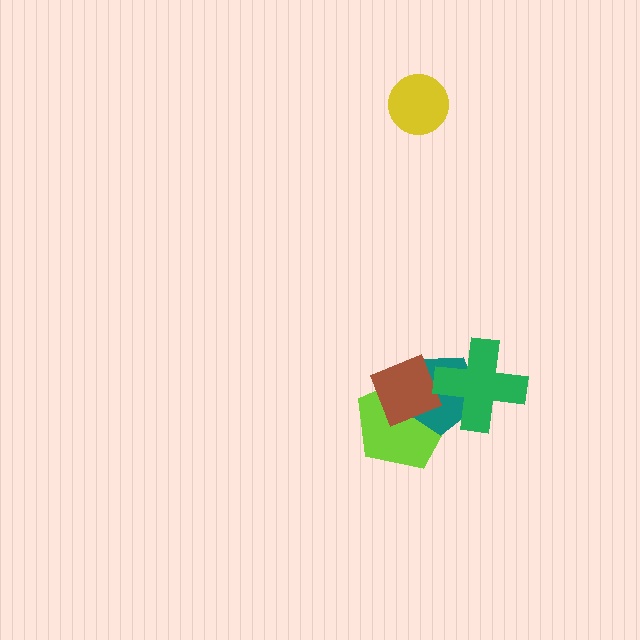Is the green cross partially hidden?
No, no other shape covers it.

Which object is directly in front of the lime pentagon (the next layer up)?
The teal pentagon is directly in front of the lime pentagon.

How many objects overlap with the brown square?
2 objects overlap with the brown square.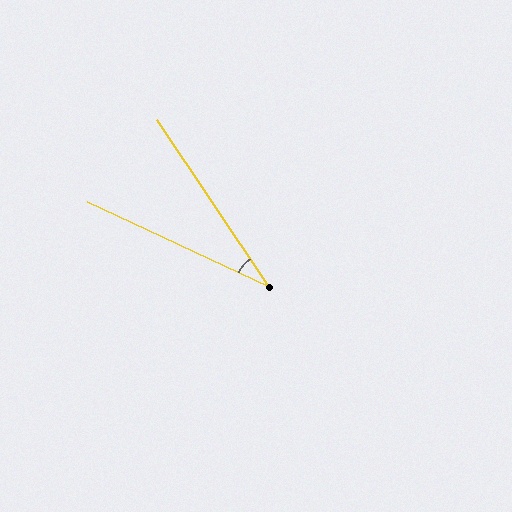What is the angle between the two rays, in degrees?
Approximately 31 degrees.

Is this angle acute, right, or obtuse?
It is acute.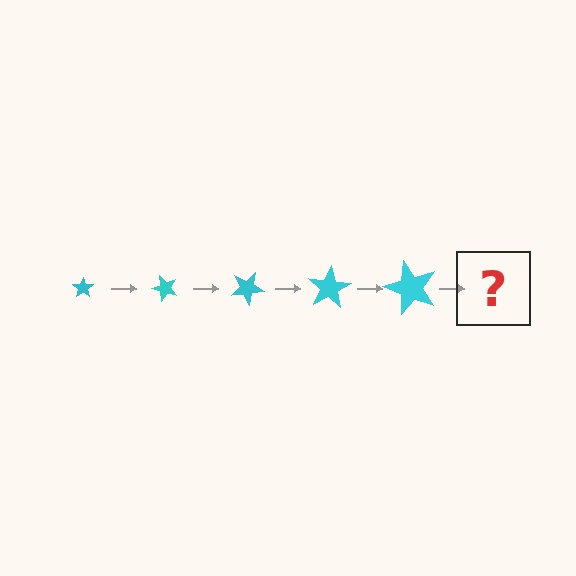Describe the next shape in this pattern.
It should be a star, larger than the previous one and rotated 250 degrees from the start.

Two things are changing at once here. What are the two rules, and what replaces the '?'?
The two rules are that the star grows larger each step and it rotates 50 degrees each step. The '?' should be a star, larger than the previous one and rotated 250 degrees from the start.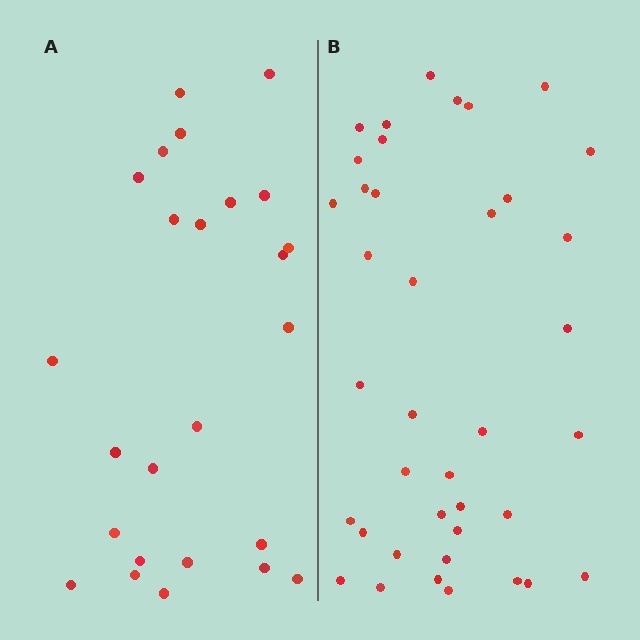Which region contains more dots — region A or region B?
Region B (the right region) has more dots.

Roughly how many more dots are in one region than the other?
Region B has approximately 15 more dots than region A.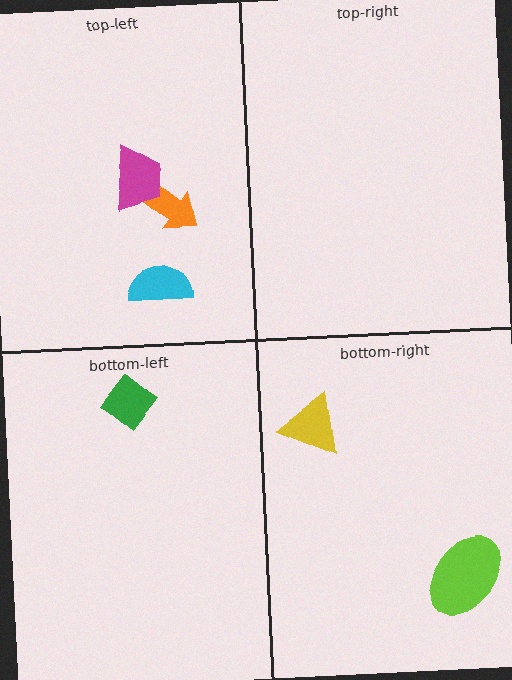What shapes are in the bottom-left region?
The green diamond.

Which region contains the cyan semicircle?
The top-left region.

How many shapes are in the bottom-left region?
1.